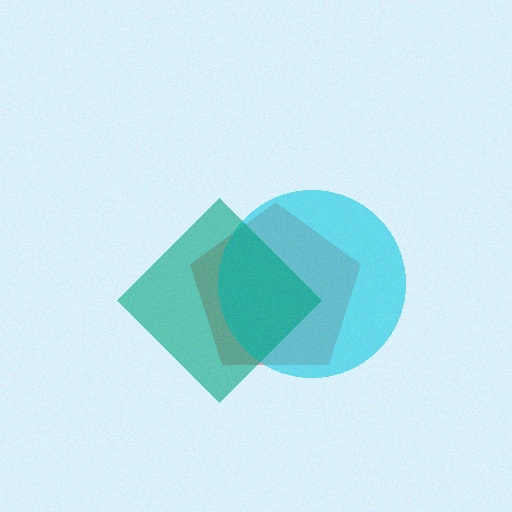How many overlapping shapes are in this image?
There are 3 overlapping shapes in the image.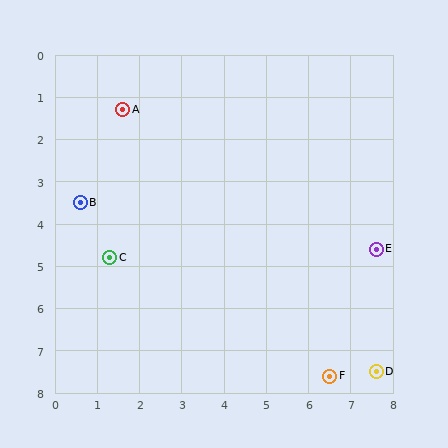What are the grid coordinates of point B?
Point B is at approximately (0.6, 3.5).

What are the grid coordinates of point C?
Point C is at approximately (1.3, 4.8).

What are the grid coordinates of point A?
Point A is at approximately (1.6, 1.3).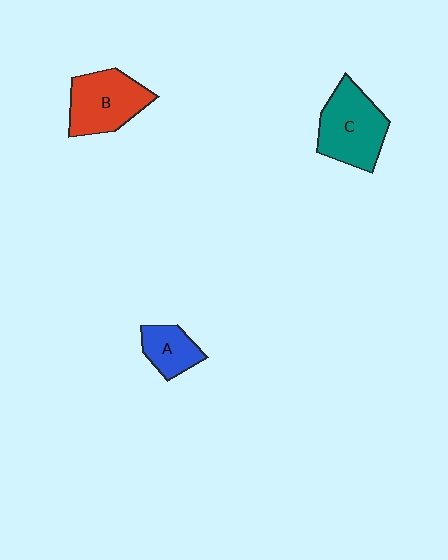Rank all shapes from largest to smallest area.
From largest to smallest: C (teal), B (red), A (blue).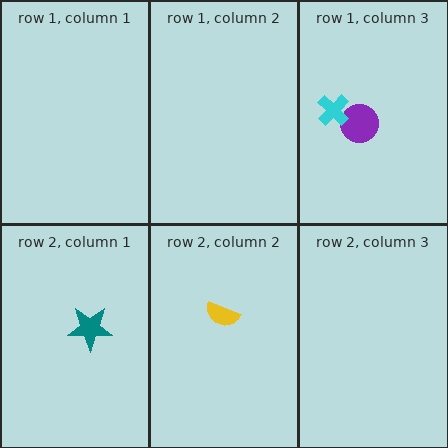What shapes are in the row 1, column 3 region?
The purple circle, the cyan cross.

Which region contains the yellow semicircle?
The row 2, column 2 region.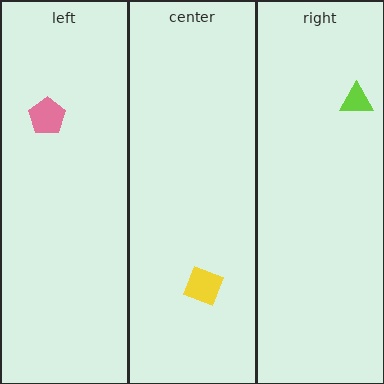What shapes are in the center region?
The yellow square.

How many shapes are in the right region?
1.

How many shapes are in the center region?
1.